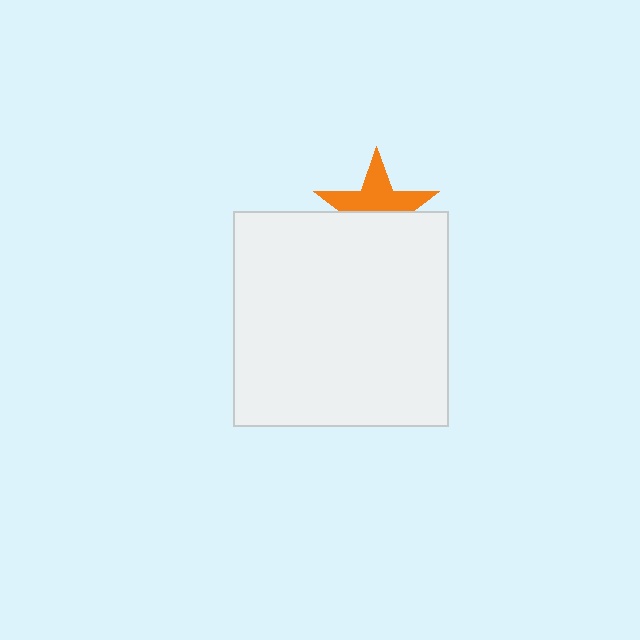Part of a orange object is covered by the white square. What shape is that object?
It is a star.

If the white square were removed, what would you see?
You would see the complete orange star.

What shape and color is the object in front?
The object in front is a white square.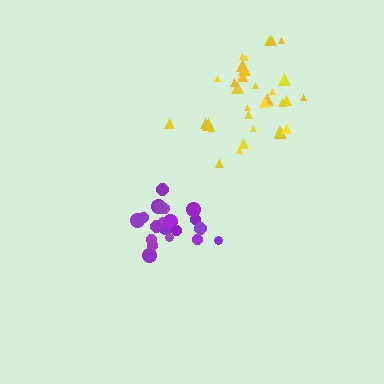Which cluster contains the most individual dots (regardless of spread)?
Yellow (32).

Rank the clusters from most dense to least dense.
purple, yellow.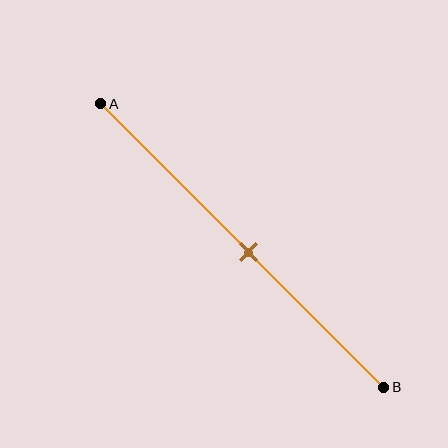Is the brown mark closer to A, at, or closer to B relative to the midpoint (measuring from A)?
The brown mark is approximately at the midpoint of segment AB.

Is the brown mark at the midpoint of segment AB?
Yes, the mark is approximately at the midpoint.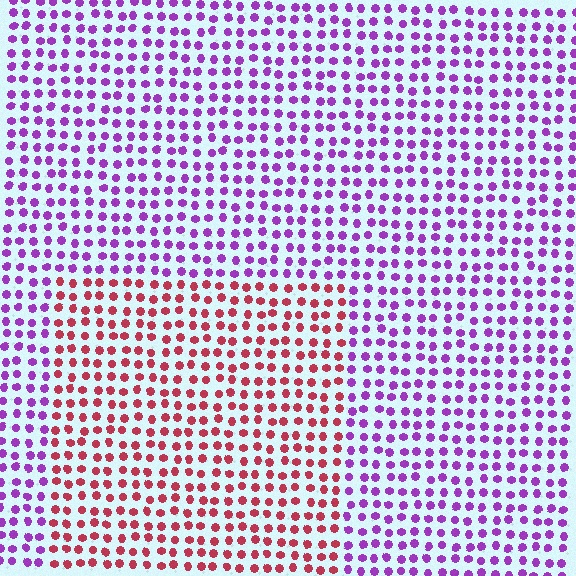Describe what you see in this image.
The image is filled with small purple elements in a uniform arrangement. A rectangle-shaped region is visible where the elements are tinted to a slightly different hue, forming a subtle color boundary.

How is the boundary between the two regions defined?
The boundary is defined purely by a slight shift in hue (about 61 degrees). Spacing, size, and orientation are identical on both sides.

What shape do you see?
I see a rectangle.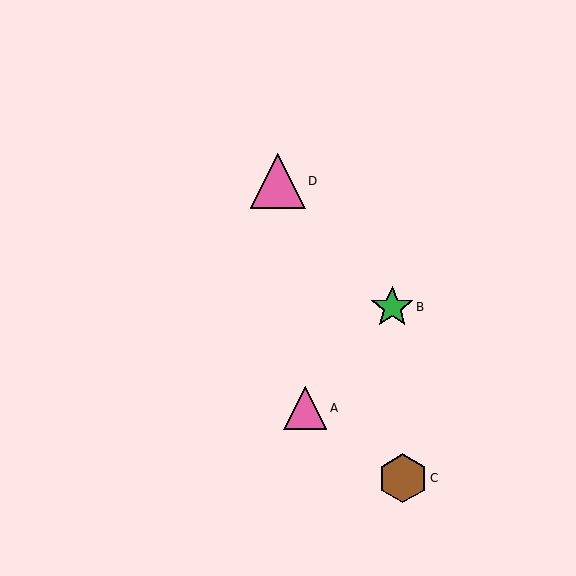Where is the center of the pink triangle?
The center of the pink triangle is at (305, 408).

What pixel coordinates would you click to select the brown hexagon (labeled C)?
Click at (403, 478) to select the brown hexagon C.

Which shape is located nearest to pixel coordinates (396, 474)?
The brown hexagon (labeled C) at (403, 478) is nearest to that location.